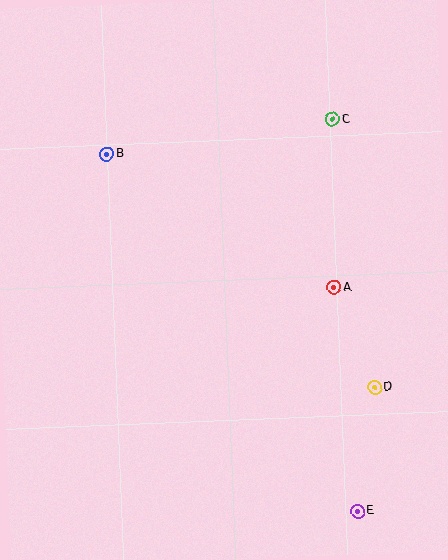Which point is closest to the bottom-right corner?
Point E is closest to the bottom-right corner.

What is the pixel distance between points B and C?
The distance between B and C is 228 pixels.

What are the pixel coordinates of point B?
Point B is at (107, 154).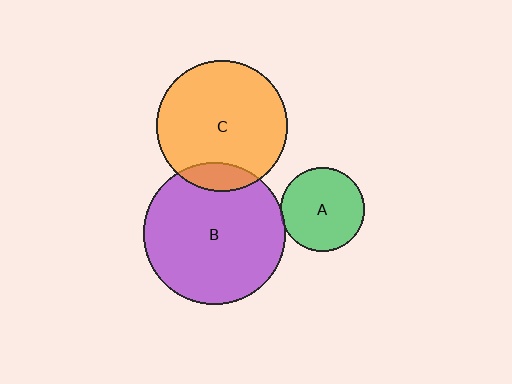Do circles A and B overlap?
Yes.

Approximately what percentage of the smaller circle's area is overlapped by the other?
Approximately 5%.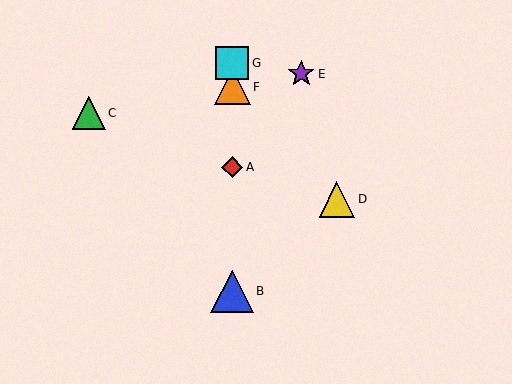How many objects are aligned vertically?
4 objects (A, B, F, G) are aligned vertically.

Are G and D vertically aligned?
No, G is at x≈232 and D is at x≈337.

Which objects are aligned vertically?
Objects A, B, F, G are aligned vertically.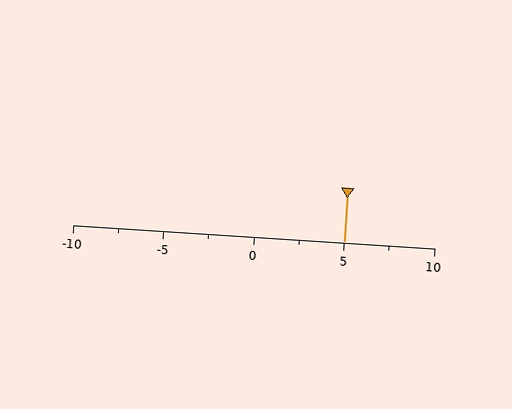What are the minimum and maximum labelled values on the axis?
The axis runs from -10 to 10.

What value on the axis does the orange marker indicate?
The marker indicates approximately 5.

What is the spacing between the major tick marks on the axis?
The major ticks are spaced 5 apart.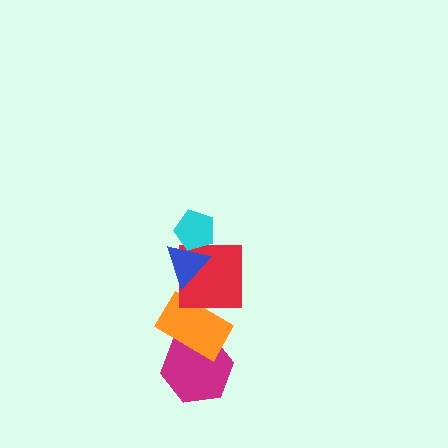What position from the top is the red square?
The red square is 3rd from the top.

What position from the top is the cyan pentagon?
The cyan pentagon is 1st from the top.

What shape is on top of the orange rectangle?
The red square is on top of the orange rectangle.